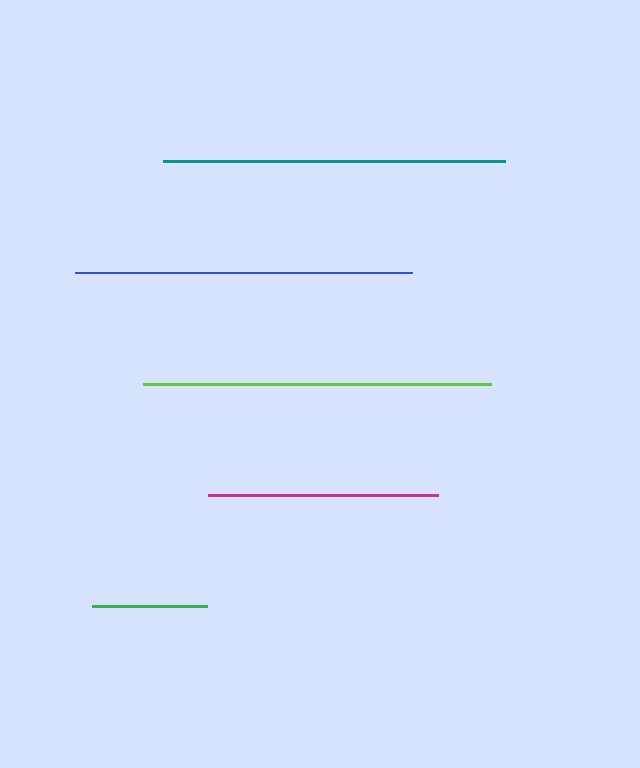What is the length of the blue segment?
The blue segment is approximately 336 pixels long.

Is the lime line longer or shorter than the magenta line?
The lime line is longer than the magenta line.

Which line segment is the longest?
The lime line is the longest at approximately 348 pixels.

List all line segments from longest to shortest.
From longest to shortest: lime, teal, blue, magenta, green.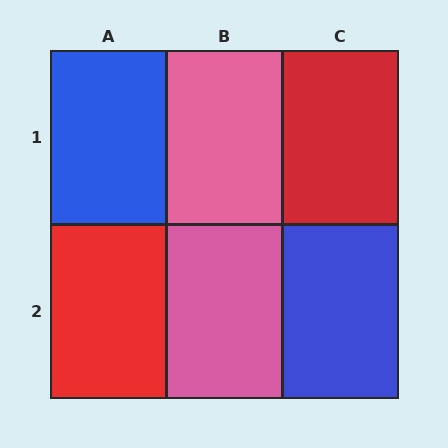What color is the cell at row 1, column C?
Red.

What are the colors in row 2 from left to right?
Red, pink, blue.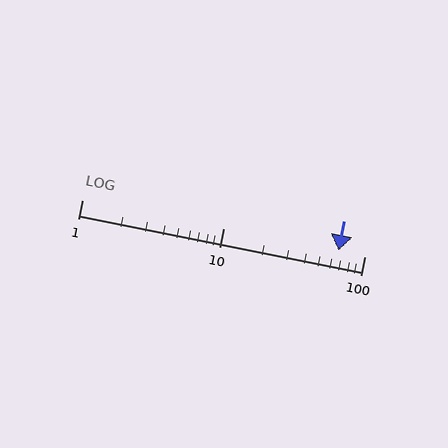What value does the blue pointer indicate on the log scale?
The pointer indicates approximately 65.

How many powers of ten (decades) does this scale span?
The scale spans 2 decades, from 1 to 100.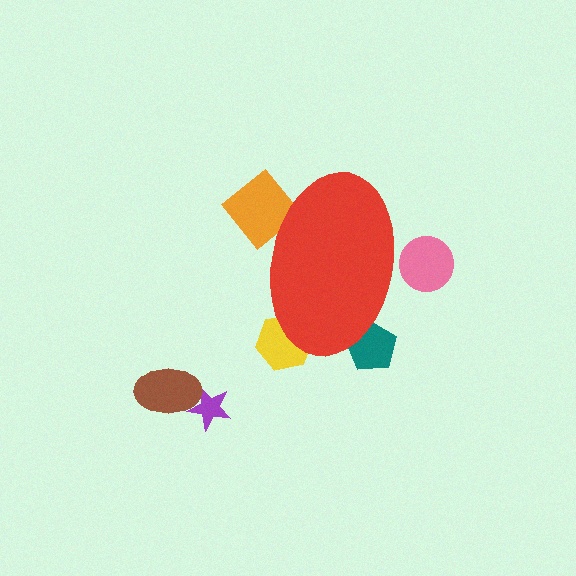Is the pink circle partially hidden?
Yes, the pink circle is partially hidden behind the red ellipse.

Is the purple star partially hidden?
No, the purple star is fully visible.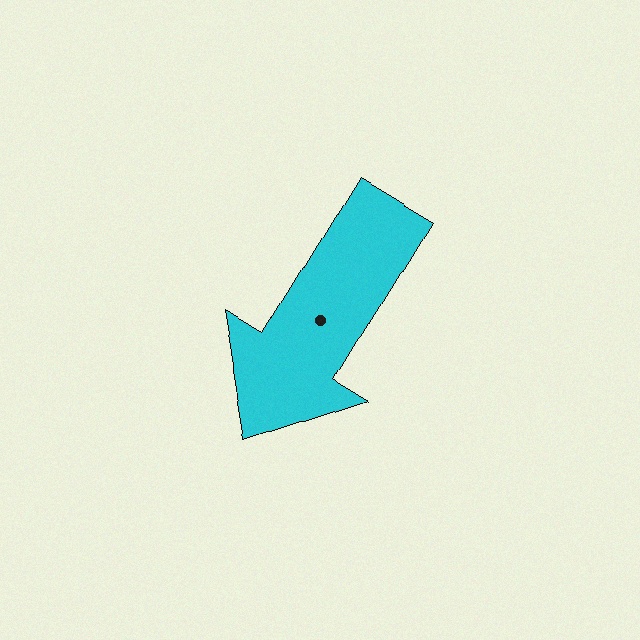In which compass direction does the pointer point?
Southwest.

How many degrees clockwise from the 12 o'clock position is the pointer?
Approximately 211 degrees.